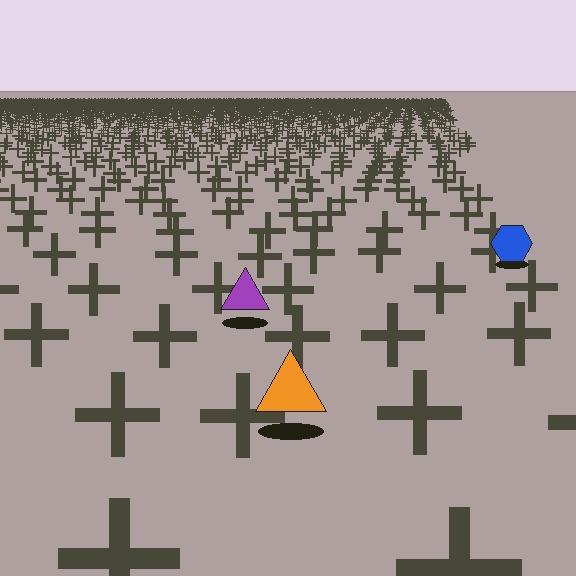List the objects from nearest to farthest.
From nearest to farthest: the orange triangle, the purple triangle, the blue hexagon.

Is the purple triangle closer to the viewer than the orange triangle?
No. The orange triangle is closer — you can tell from the texture gradient: the ground texture is coarser near it.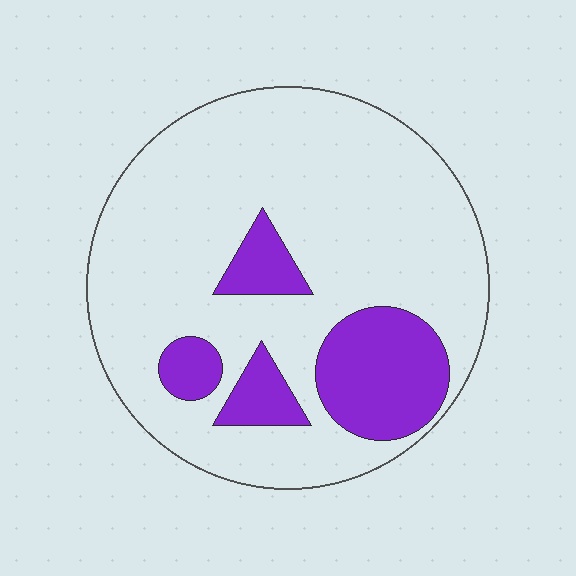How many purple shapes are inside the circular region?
4.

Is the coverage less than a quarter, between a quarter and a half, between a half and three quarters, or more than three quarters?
Less than a quarter.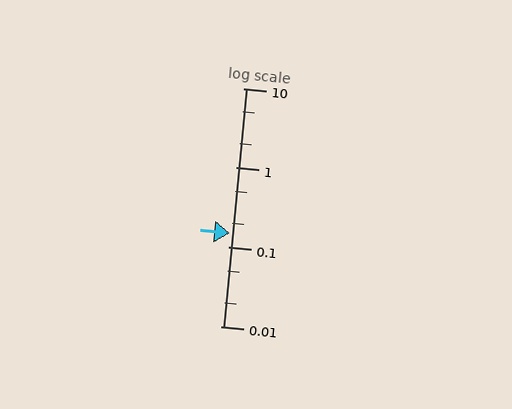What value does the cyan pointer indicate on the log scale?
The pointer indicates approximately 0.15.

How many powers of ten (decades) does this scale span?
The scale spans 3 decades, from 0.01 to 10.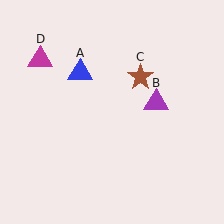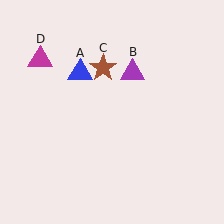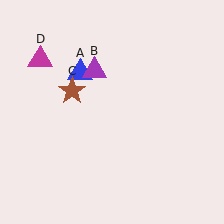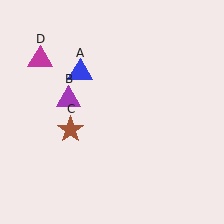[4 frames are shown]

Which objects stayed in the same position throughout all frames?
Blue triangle (object A) and magenta triangle (object D) remained stationary.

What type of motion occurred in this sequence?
The purple triangle (object B), brown star (object C) rotated counterclockwise around the center of the scene.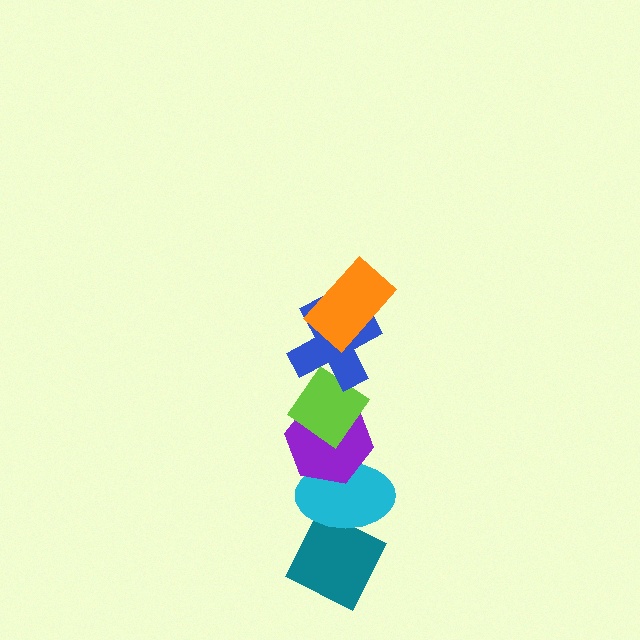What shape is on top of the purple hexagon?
The lime diamond is on top of the purple hexagon.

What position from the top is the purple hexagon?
The purple hexagon is 4th from the top.